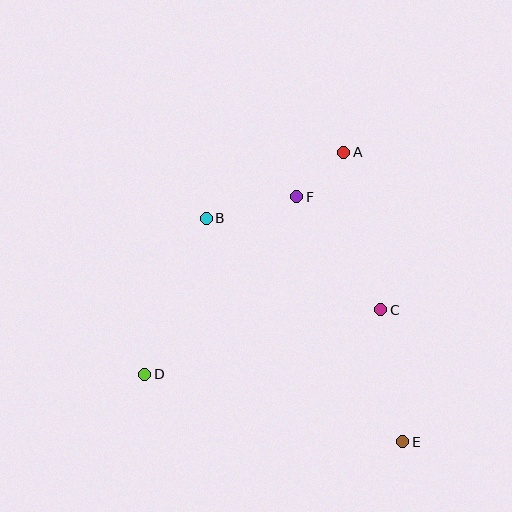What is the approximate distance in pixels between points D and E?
The distance between D and E is approximately 267 pixels.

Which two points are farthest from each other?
Points A and D are farthest from each other.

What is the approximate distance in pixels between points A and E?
The distance between A and E is approximately 296 pixels.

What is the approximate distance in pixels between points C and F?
The distance between C and F is approximately 141 pixels.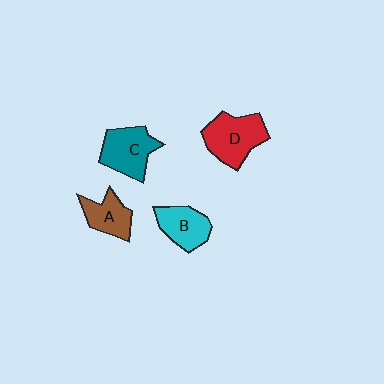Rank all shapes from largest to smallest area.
From largest to smallest: D (red), C (teal), B (cyan), A (brown).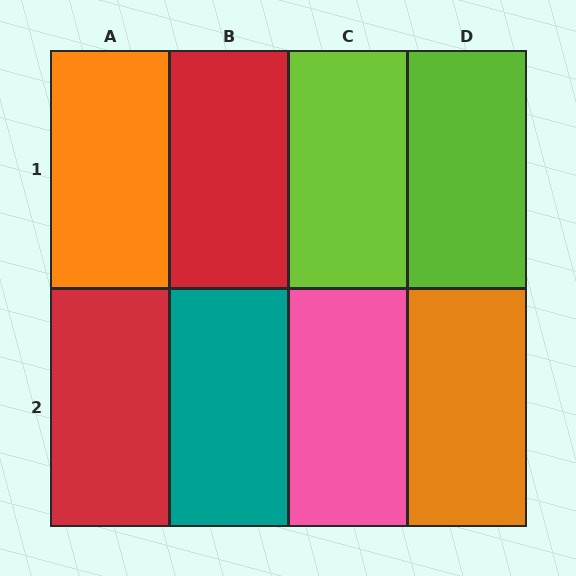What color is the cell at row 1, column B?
Red.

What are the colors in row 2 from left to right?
Red, teal, pink, orange.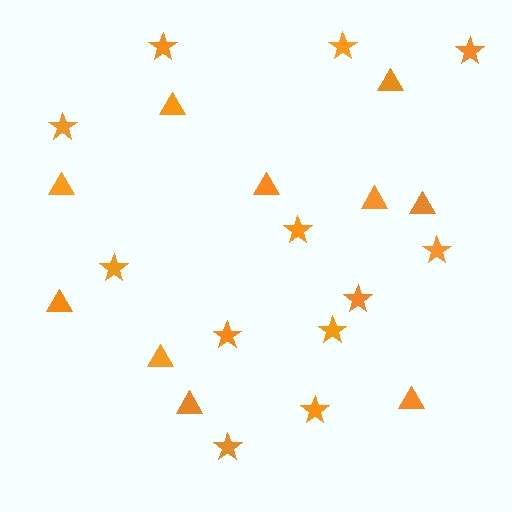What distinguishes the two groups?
There are 2 groups: one group of stars (12) and one group of triangles (10).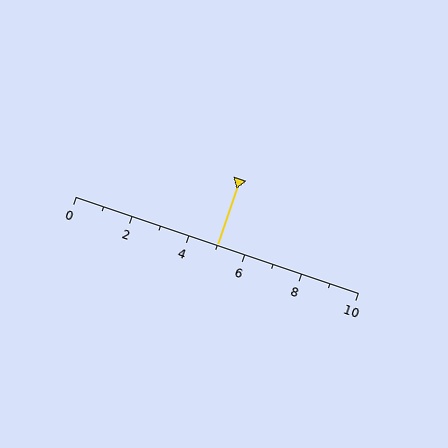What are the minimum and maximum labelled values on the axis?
The axis runs from 0 to 10.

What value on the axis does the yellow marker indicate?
The marker indicates approximately 5.